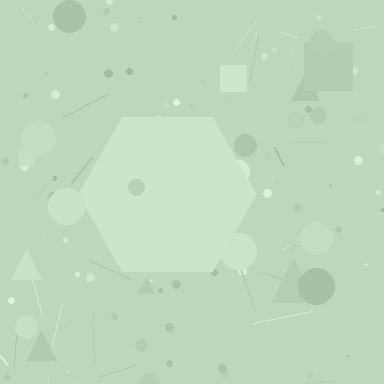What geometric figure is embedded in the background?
A hexagon is embedded in the background.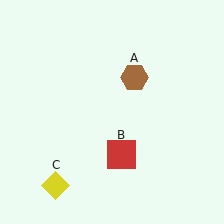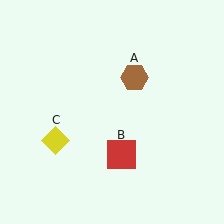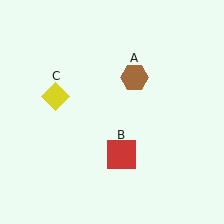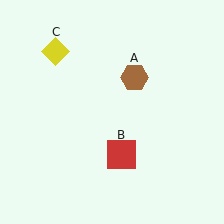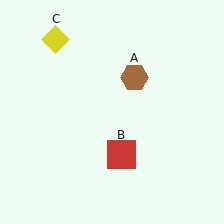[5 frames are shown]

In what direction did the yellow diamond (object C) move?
The yellow diamond (object C) moved up.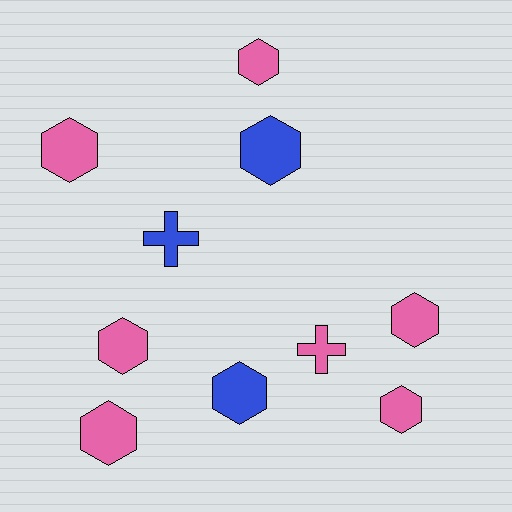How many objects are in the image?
There are 10 objects.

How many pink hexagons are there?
There are 6 pink hexagons.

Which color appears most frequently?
Pink, with 7 objects.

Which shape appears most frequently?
Hexagon, with 8 objects.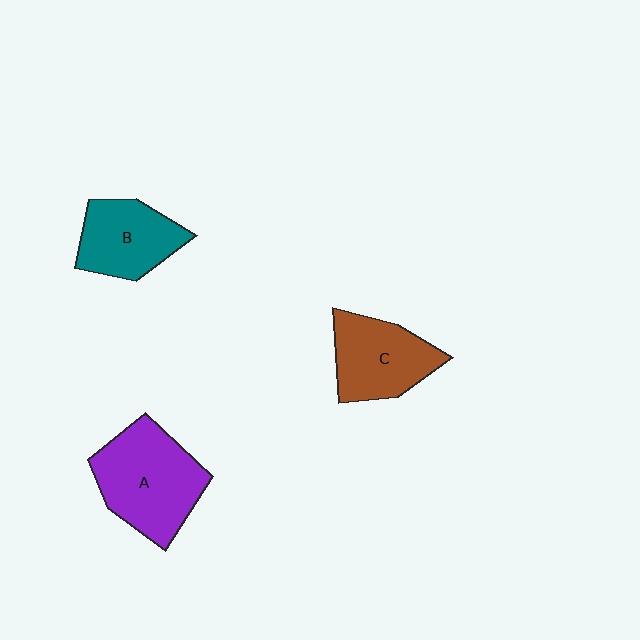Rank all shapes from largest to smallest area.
From largest to smallest: A (purple), C (brown), B (teal).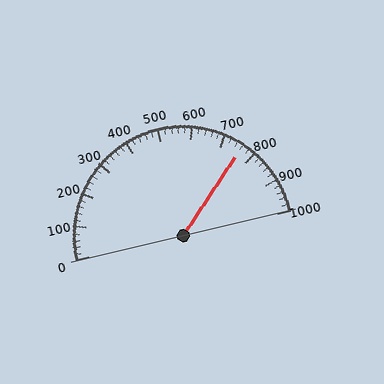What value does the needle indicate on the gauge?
The needle indicates approximately 760.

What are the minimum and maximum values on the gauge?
The gauge ranges from 0 to 1000.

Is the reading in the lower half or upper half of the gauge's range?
The reading is in the upper half of the range (0 to 1000).